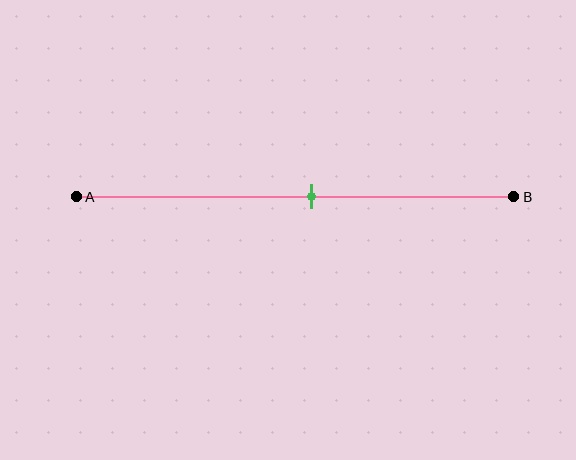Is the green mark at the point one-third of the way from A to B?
No, the mark is at about 55% from A, not at the 33% one-third point.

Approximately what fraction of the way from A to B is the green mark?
The green mark is approximately 55% of the way from A to B.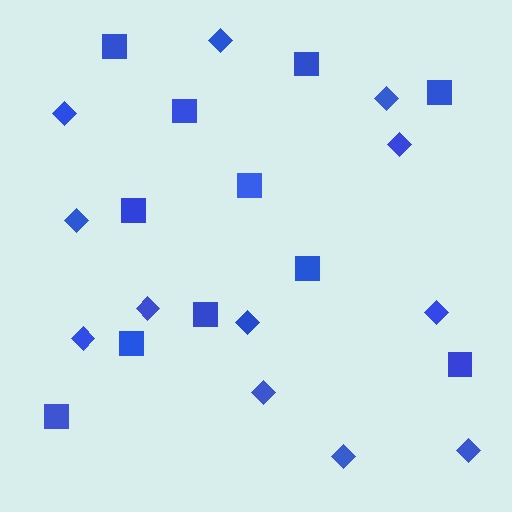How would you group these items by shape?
There are 2 groups: one group of diamonds (12) and one group of squares (11).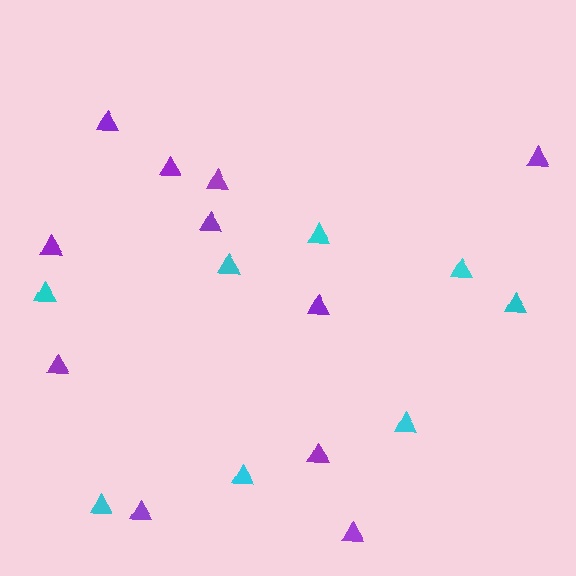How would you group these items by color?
There are 2 groups: one group of purple triangles (11) and one group of cyan triangles (8).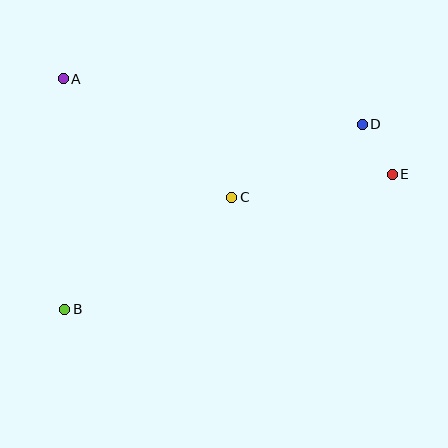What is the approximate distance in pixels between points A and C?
The distance between A and C is approximately 206 pixels.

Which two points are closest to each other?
Points D and E are closest to each other.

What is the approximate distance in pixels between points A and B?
The distance between A and B is approximately 231 pixels.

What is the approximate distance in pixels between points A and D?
The distance between A and D is approximately 302 pixels.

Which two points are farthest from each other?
Points B and E are farthest from each other.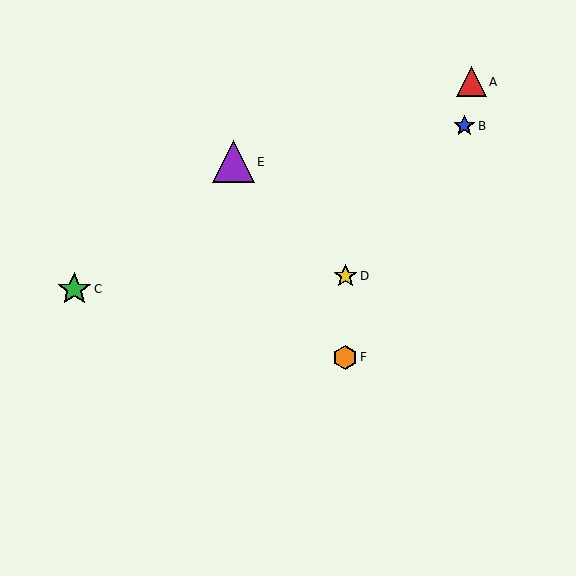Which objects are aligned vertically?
Objects D, F are aligned vertically.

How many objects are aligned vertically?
2 objects (D, F) are aligned vertically.